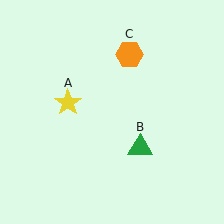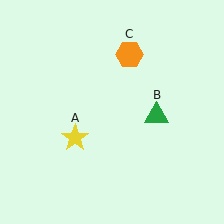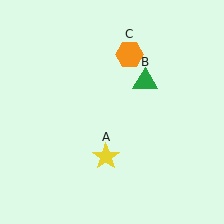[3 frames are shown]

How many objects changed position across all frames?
2 objects changed position: yellow star (object A), green triangle (object B).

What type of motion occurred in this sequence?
The yellow star (object A), green triangle (object B) rotated counterclockwise around the center of the scene.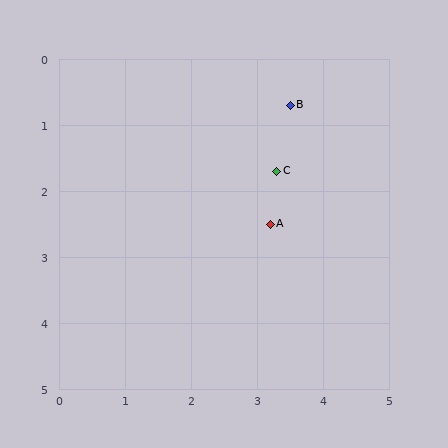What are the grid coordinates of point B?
Point B is at approximately (3.5, 0.7).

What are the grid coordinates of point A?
Point A is at approximately (3.2, 2.5).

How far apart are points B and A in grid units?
Points B and A are about 1.8 grid units apart.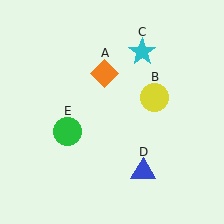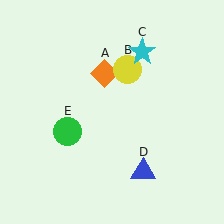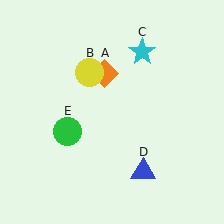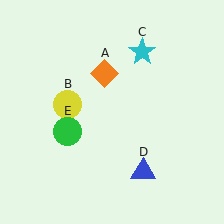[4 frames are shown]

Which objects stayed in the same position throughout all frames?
Orange diamond (object A) and cyan star (object C) and blue triangle (object D) and green circle (object E) remained stationary.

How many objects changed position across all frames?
1 object changed position: yellow circle (object B).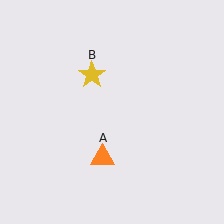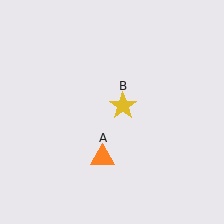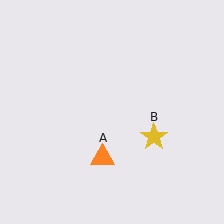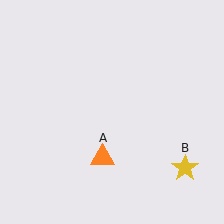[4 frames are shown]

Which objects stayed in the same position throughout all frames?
Orange triangle (object A) remained stationary.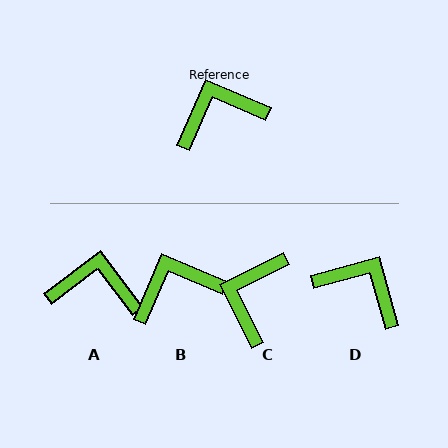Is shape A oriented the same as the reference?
No, it is off by about 29 degrees.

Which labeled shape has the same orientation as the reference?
B.